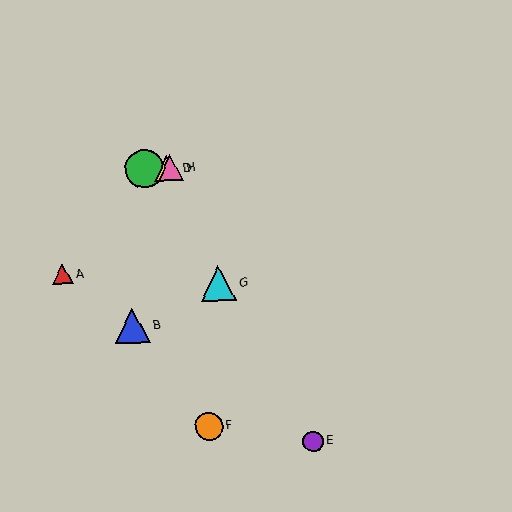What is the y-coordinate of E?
Object E is at y≈441.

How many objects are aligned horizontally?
3 objects (C, D, H) are aligned horizontally.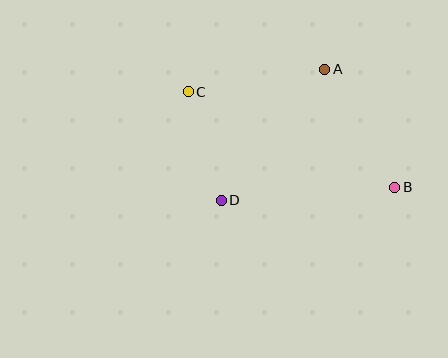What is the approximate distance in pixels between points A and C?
The distance between A and C is approximately 138 pixels.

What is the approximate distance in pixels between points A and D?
The distance between A and D is approximately 167 pixels.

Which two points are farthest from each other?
Points B and C are farthest from each other.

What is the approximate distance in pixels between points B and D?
The distance between B and D is approximately 174 pixels.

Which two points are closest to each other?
Points C and D are closest to each other.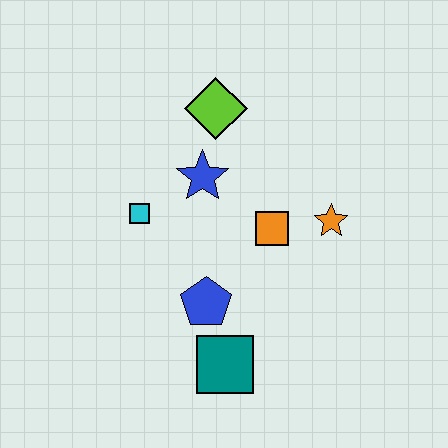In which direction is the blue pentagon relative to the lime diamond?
The blue pentagon is below the lime diamond.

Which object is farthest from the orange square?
The teal square is farthest from the orange square.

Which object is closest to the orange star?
The orange square is closest to the orange star.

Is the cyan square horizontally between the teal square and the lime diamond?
No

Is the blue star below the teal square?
No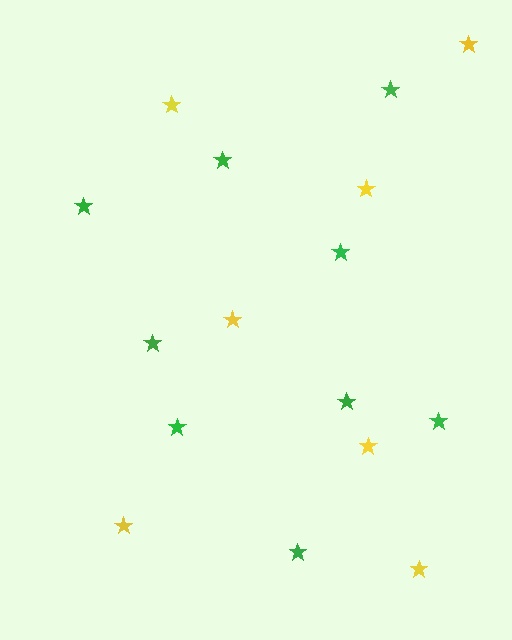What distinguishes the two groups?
There are 2 groups: one group of yellow stars (7) and one group of green stars (9).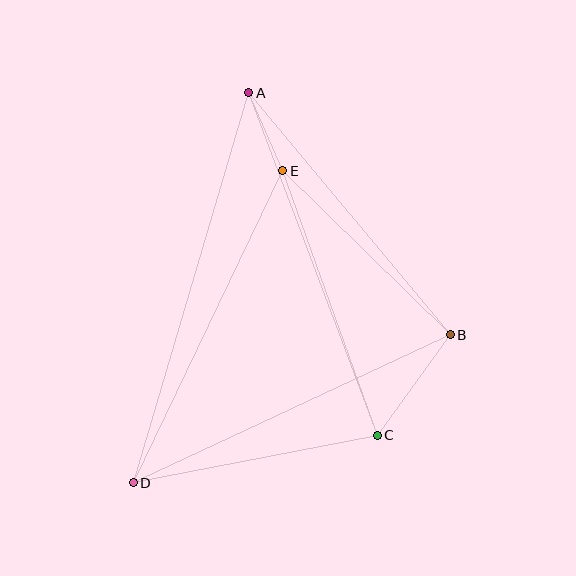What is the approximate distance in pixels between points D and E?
The distance between D and E is approximately 346 pixels.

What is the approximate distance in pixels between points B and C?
The distance between B and C is approximately 124 pixels.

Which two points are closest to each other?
Points A and E are closest to each other.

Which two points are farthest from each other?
Points A and D are farthest from each other.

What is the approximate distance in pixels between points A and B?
The distance between A and B is approximately 315 pixels.